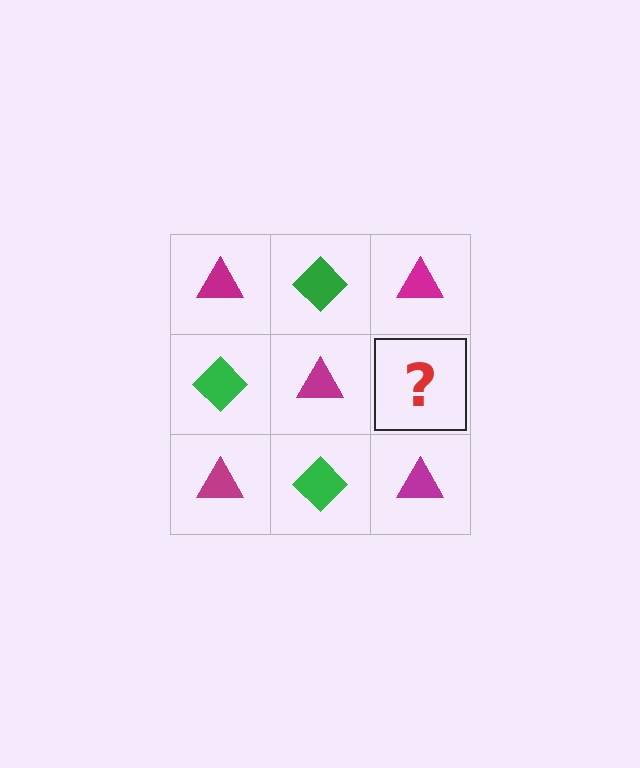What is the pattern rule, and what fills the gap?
The rule is that it alternates magenta triangle and green diamond in a checkerboard pattern. The gap should be filled with a green diamond.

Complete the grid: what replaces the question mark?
The question mark should be replaced with a green diamond.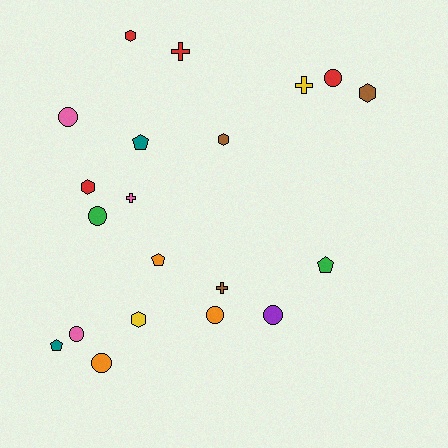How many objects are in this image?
There are 20 objects.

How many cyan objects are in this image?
There are no cyan objects.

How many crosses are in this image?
There are 4 crosses.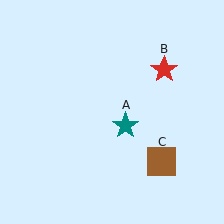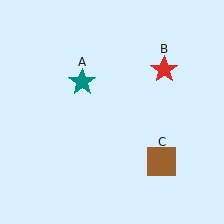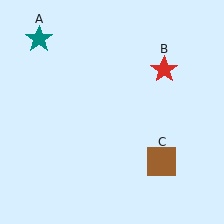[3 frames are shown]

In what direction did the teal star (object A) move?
The teal star (object A) moved up and to the left.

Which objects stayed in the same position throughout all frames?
Red star (object B) and brown square (object C) remained stationary.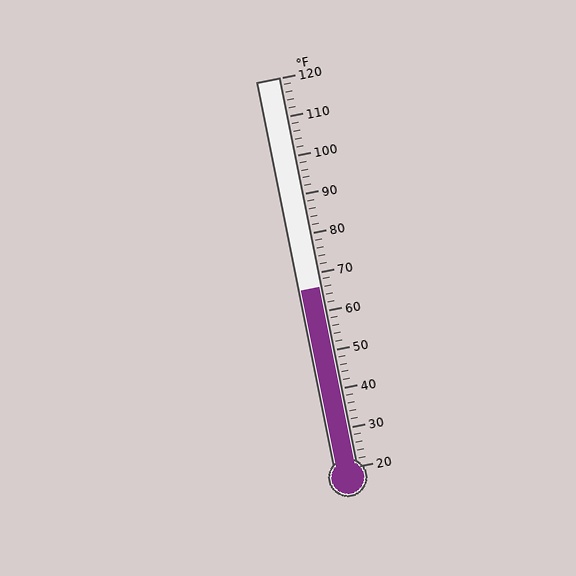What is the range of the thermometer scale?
The thermometer scale ranges from 20°F to 120°F.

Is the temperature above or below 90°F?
The temperature is below 90°F.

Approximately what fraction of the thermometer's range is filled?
The thermometer is filled to approximately 45% of its range.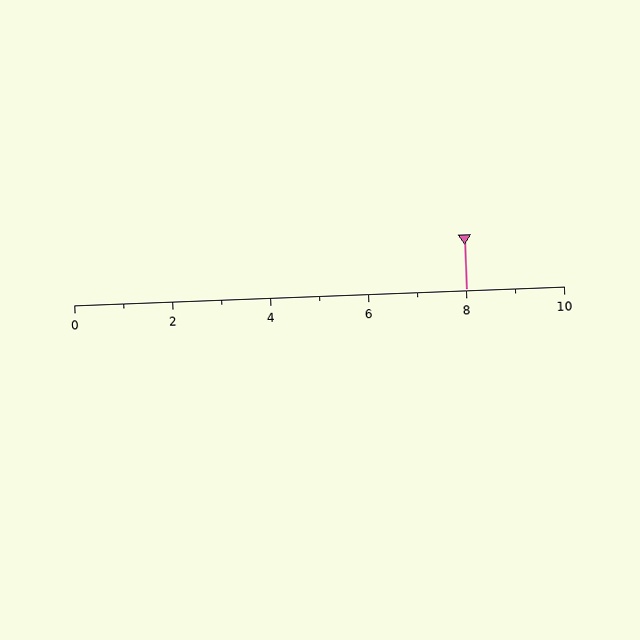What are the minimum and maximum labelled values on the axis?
The axis runs from 0 to 10.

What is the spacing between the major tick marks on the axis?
The major ticks are spaced 2 apart.